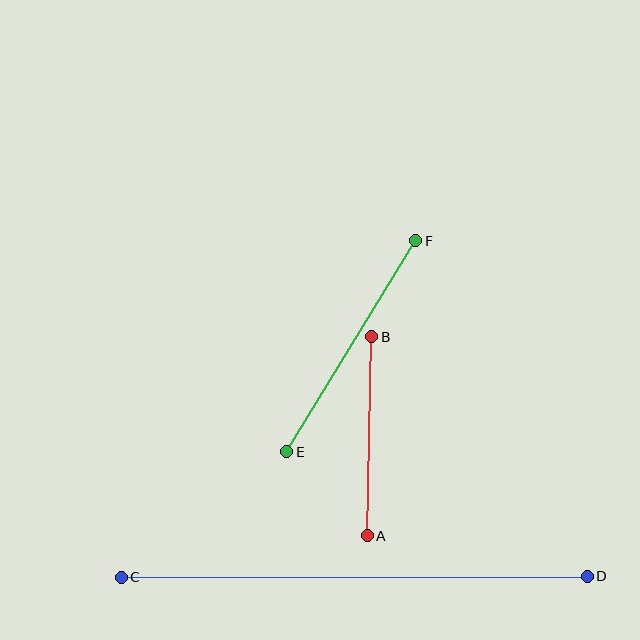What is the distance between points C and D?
The distance is approximately 466 pixels.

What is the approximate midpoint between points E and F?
The midpoint is at approximately (351, 346) pixels.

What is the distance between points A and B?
The distance is approximately 199 pixels.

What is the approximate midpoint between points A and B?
The midpoint is at approximately (370, 436) pixels.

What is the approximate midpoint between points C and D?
The midpoint is at approximately (354, 577) pixels.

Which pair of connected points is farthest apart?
Points C and D are farthest apart.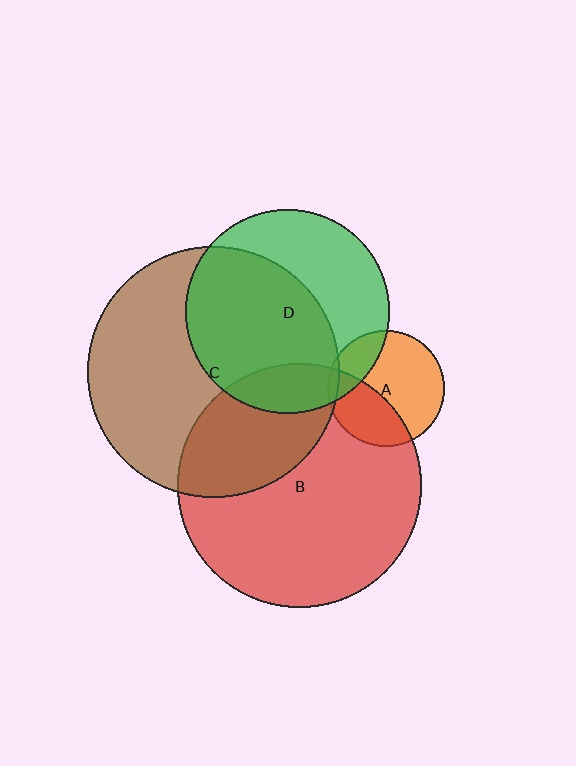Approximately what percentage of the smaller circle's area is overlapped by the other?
Approximately 15%.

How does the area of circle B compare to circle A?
Approximately 4.4 times.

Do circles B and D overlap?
Yes.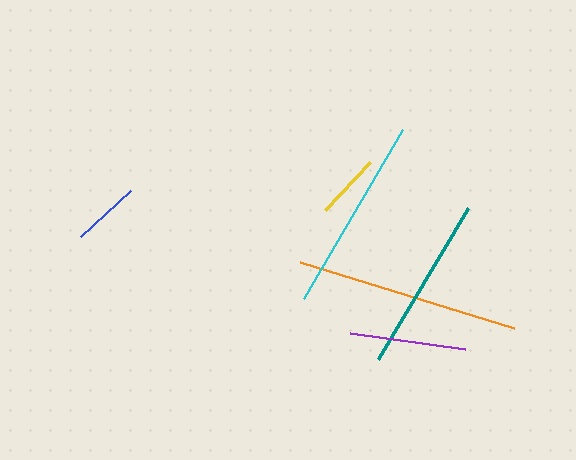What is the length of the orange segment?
The orange segment is approximately 224 pixels long.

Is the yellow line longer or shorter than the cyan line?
The cyan line is longer than the yellow line.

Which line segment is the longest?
The orange line is the longest at approximately 224 pixels.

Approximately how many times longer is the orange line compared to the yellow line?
The orange line is approximately 3.4 times the length of the yellow line.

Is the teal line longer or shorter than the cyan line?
The cyan line is longer than the teal line.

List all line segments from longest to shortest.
From longest to shortest: orange, cyan, teal, purple, blue, yellow.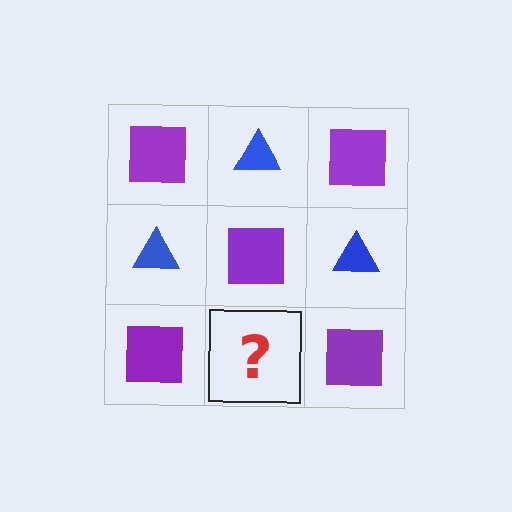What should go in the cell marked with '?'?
The missing cell should contain a blue triangle.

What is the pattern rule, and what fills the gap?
The rule is that it alternates purple square and blue triangle in a checkerboard pattern. The gap should be filled with a blue triangle.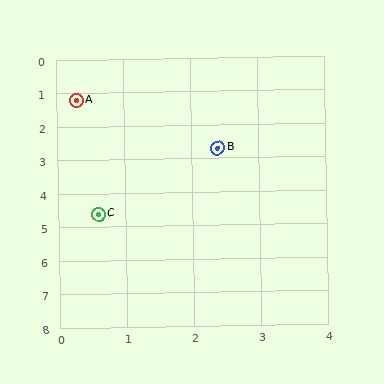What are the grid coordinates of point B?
Point B is at approximately (2.4, 2.7).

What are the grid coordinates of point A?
Point A is at approximately (0.3, 1.2).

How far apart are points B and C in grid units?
Points B and C are about 2.6 grid units apart.